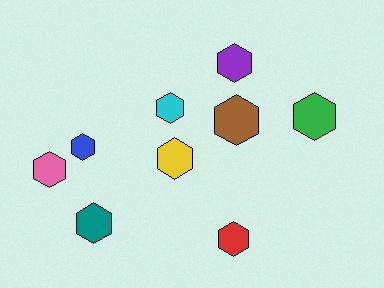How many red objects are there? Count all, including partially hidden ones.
There is 1 red object.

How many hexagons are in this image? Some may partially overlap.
There are 9 hexagons.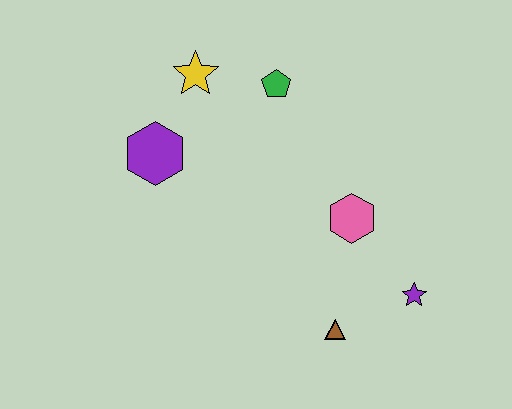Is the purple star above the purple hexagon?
No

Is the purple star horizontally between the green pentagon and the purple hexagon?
No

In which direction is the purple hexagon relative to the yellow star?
The purple hexagon is below the yellow star.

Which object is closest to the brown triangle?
The purple star is closest to the brown triangle.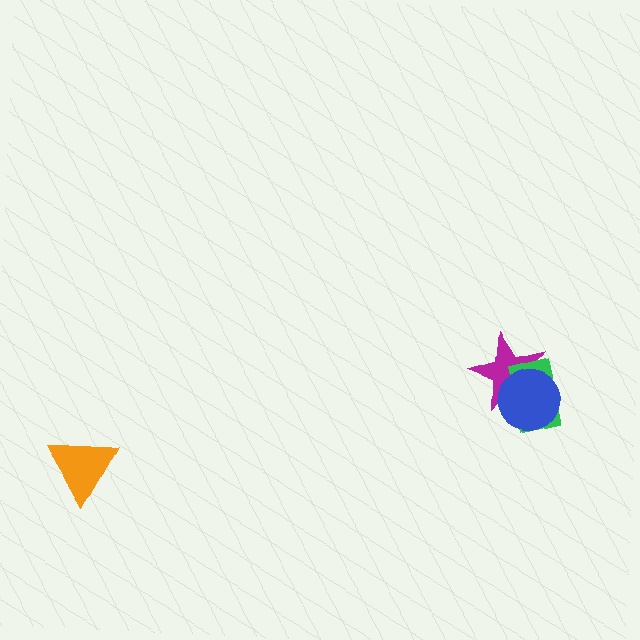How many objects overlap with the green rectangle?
2 objects overlap with the green rectangle.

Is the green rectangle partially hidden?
Yes, it is partially covered by another shape.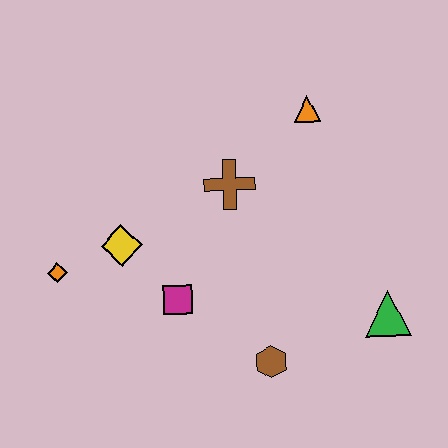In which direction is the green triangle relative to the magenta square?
The green triangle is to the right of the magenta square.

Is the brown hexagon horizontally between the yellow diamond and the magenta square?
No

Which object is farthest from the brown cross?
The green triangle is farthest from the brown cross.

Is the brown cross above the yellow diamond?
Yes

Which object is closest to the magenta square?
The yellow diamond is closest to the magenta square.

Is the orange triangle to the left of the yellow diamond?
No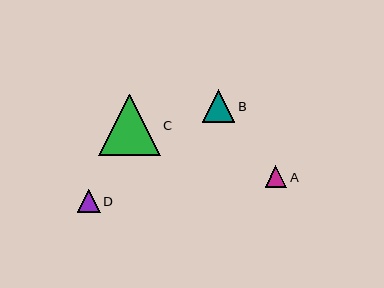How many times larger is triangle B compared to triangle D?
Triangle B is approximately 1.4 times the size of triangle D.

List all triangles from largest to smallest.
From largest to smallest: C, B, D, A.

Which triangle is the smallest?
Triangle A is the smallest with a size of approximately 22 pixels.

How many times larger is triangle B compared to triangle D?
Triangle B is approximately 1.4 times the size of triangle D.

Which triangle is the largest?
Triangle C is the largest with a size of approximately 61 pixels.